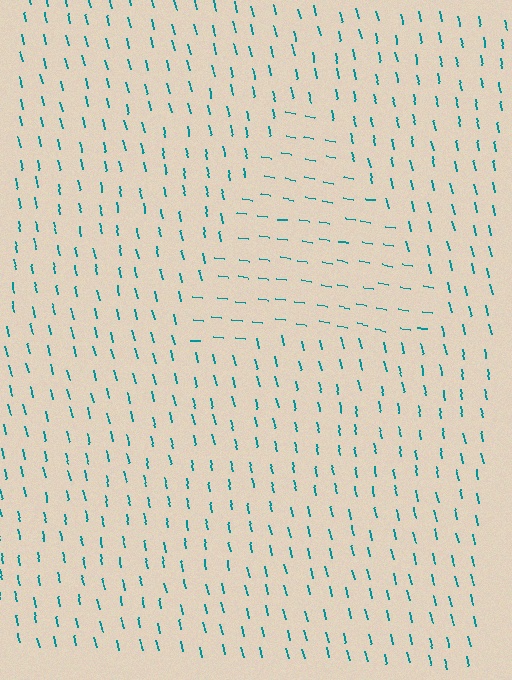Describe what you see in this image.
The image is filled with small teal line segments. A triangle region in the image has lines oriented differently from the surrounding lines, creating a visible texture boundary.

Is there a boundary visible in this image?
Yes, there is a texture boundary formed by a change in line orientation.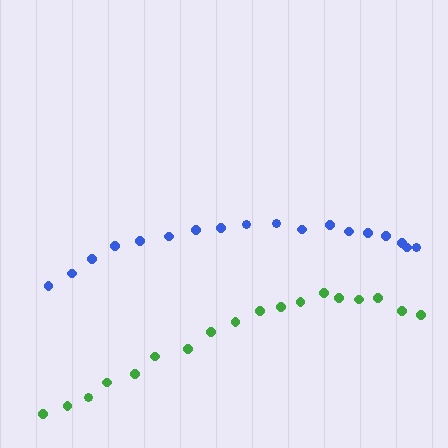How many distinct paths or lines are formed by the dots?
There are 2 distinct paths.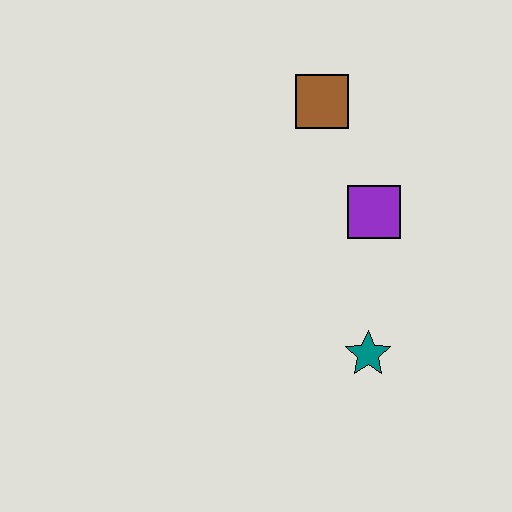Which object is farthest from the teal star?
The brown square is farthest from the teal star.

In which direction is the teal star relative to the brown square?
The teal star is below the brown square.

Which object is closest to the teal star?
The purple square is closest to the teal star.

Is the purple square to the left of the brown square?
No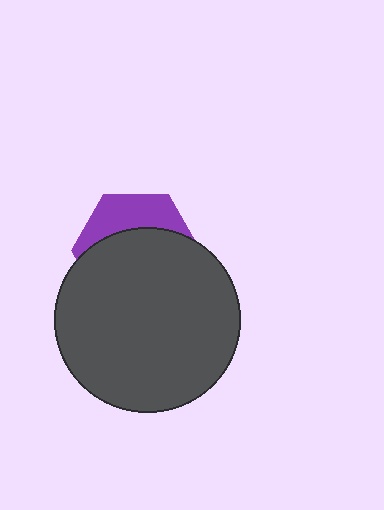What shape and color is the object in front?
The object in front is a dark gray circle.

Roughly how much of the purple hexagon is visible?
A small part of it is visible (roughly 33%).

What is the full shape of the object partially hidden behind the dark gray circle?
The partially hidden object is a purple hexagon.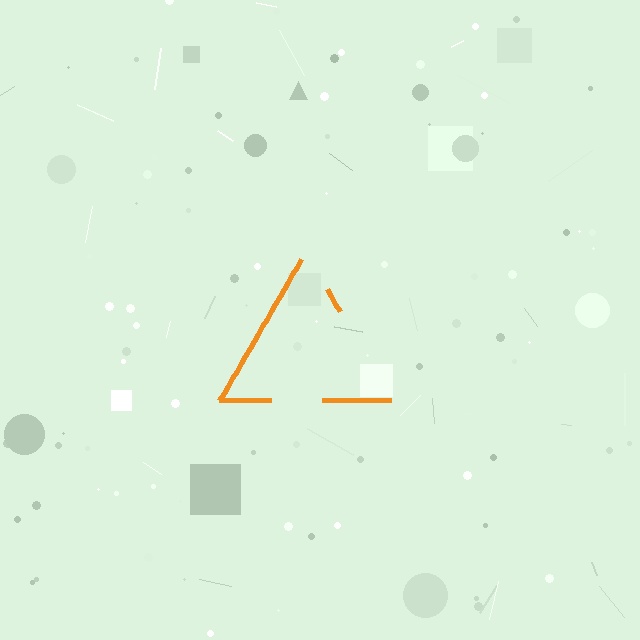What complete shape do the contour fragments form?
The contour fragments form a triangle.